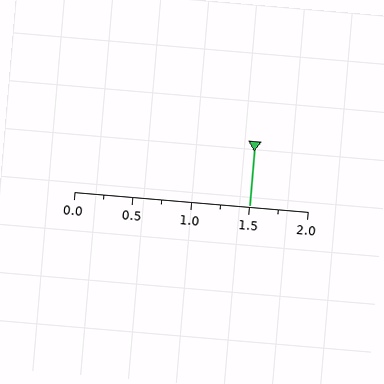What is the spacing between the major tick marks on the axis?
The major ticks are spaced 0.5 apart.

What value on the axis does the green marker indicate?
The marker indicates approximately 1.5.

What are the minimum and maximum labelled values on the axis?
The axis runs from 0.0 to 2.0.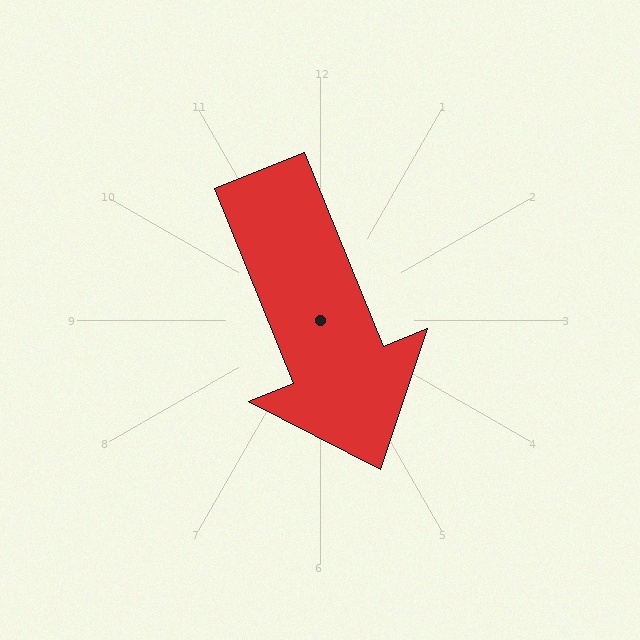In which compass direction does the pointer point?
South.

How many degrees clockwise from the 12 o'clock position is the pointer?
Approximately 158 degrees.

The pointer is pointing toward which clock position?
Roughly 5 o'clock.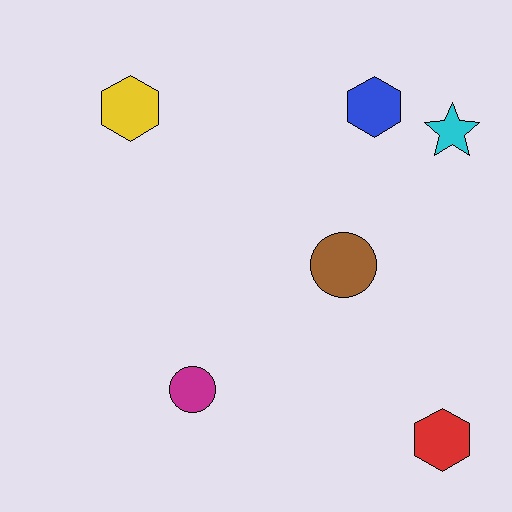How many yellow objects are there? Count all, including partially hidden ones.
There is 1 yellow object.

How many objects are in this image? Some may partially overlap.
There are 6 objects.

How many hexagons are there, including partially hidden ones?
There are 3 hexagons.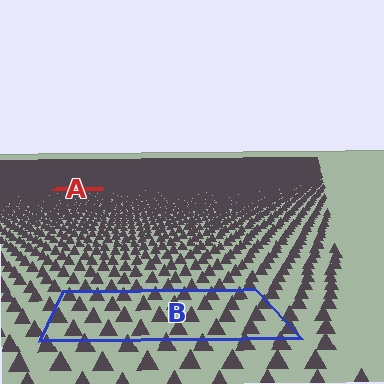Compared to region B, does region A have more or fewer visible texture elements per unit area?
Region A has more texture elements per unit area — they are packed more densely because it is farther away.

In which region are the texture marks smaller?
The texture marks are smaller in region A, because it is farther away.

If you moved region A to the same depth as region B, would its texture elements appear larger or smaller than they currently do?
They would appear larger. At a closer depth, the same texture elements are projected at a bigger on-screen size.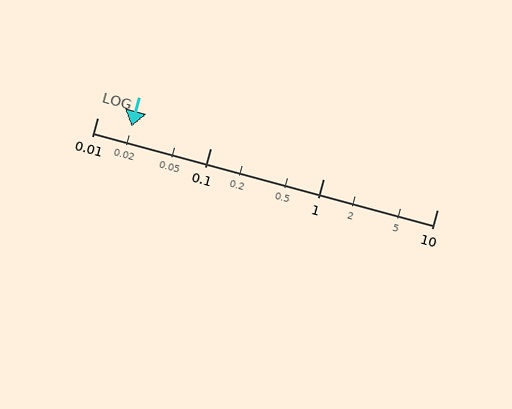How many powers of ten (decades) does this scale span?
The scale spans 3 decades, from 0.01 to 10.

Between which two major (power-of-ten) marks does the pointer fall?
The pointer is between 0.01 and 0.1.